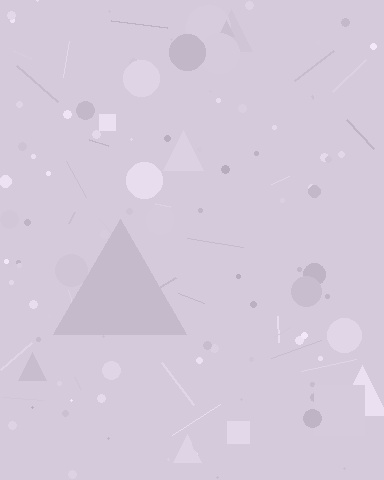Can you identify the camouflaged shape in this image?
The camouflaged shape is a triangle.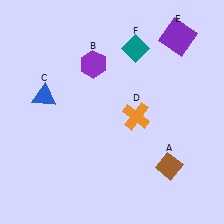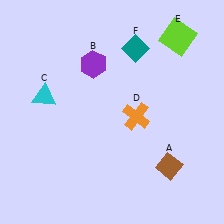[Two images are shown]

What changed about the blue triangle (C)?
In Image 1, C is blue. In Image 2, it changed to cyan.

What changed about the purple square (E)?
In Image 1, E is purple. In Image 2, it changed to lime.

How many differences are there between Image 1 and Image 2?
There are 2 differences between the two images.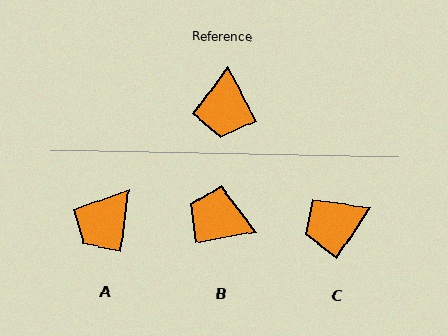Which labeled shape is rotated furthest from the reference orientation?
B, about 108 degrees away.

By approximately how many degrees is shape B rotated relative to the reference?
Approximately 108 degrees clockwise.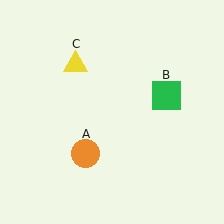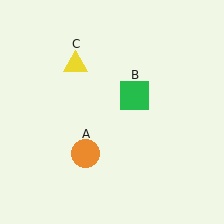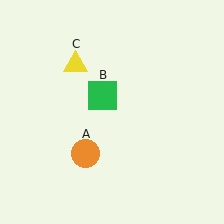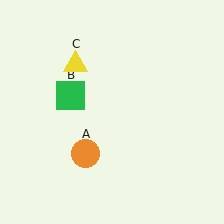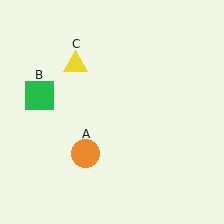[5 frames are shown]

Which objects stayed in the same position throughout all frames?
Orange circle (object A) and yellow triangle (object C) remained stationary.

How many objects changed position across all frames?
1 object changed position: green square (object B).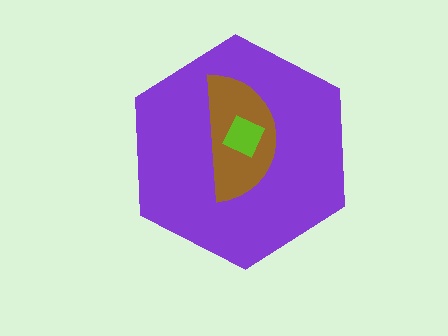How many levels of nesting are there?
3.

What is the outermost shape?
The purple hexagon.